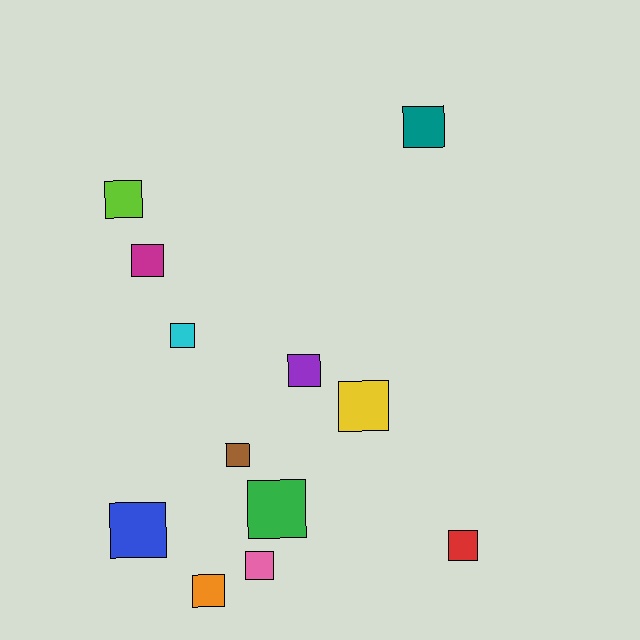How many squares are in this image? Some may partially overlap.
There are 12 squares.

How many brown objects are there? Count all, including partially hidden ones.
There is 1 brown object.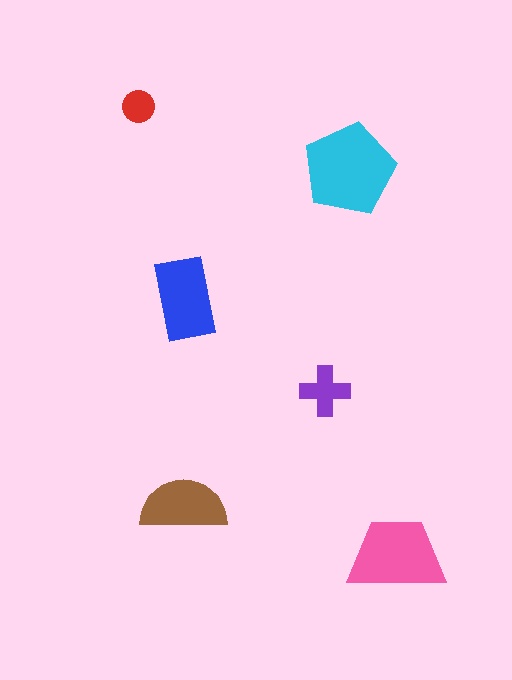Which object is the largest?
The cyan pentagon.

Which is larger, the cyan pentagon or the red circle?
The cyan pentagon.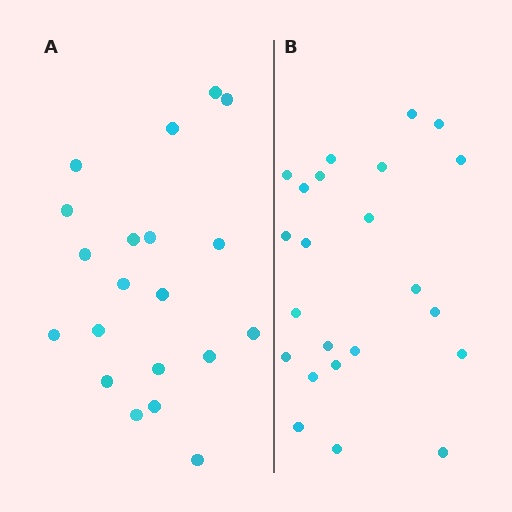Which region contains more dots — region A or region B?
Region B (the right region) has more dots.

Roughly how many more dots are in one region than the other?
Region B has just a few more — roughly 2 or 3 more dots than region A.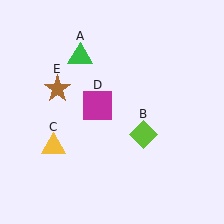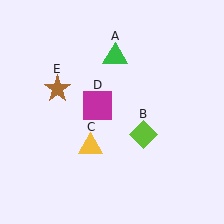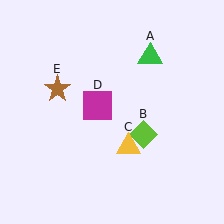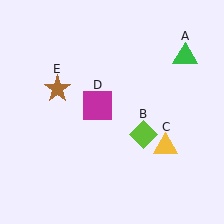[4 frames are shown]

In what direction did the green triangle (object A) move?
The green triangle (object A) moved right.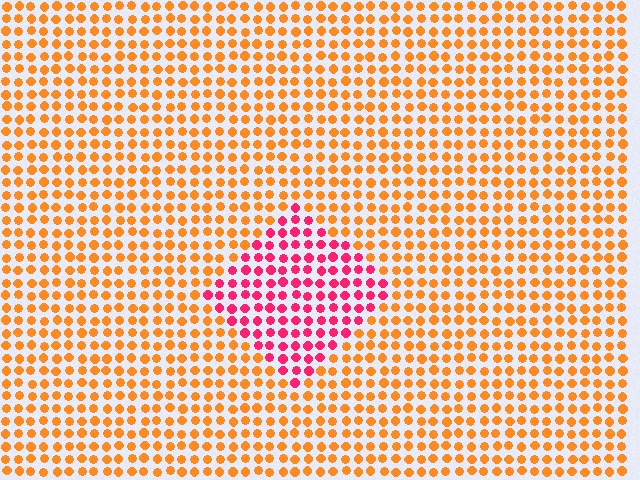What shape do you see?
I see a diamond.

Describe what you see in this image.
The image is filled with small orange elements in a uniform arrangement. A diamond-shaped region is visible where the elements are tinted to a slightly different hue, forming a subtle color boundary.